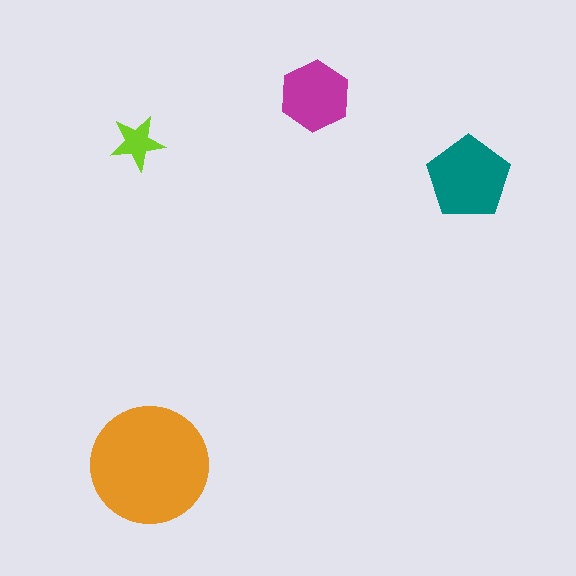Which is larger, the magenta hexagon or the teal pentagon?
The teal pentagon.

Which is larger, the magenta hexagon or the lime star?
The magenta hexagon.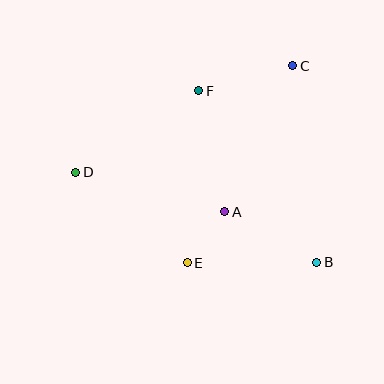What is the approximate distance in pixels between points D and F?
The distance between D and F is approximately 148 pixels.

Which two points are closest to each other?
Points A and E are closest to each other.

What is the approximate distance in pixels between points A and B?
The distance between A and B is approximately 105 pixels.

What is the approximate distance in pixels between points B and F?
The distance between B and F is approximately 208 pixels.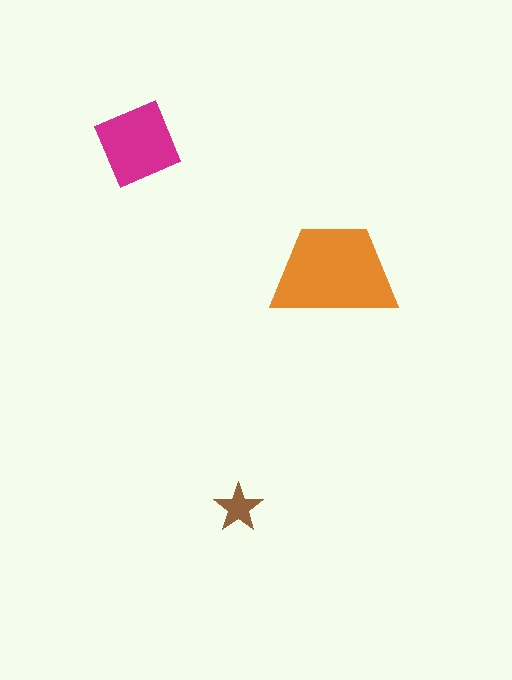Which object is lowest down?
The brown star is bottommost.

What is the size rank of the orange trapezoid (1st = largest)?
1st.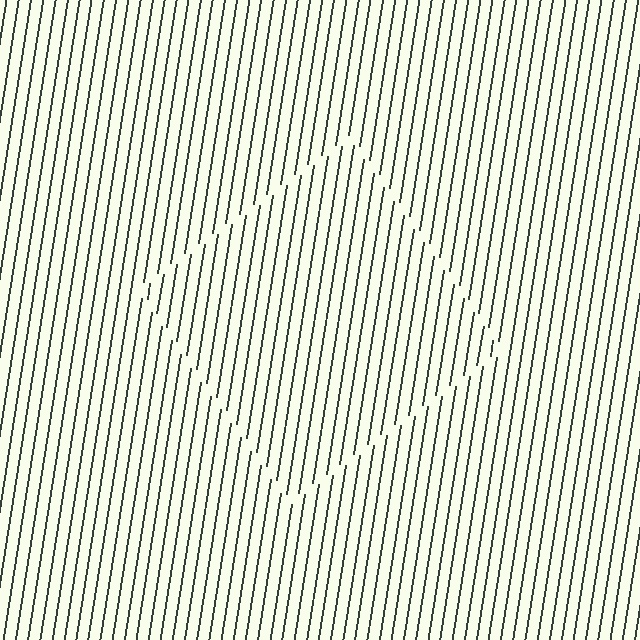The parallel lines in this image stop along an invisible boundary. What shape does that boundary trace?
An illusory square. The interior of the shape contains the same grating, shifted by half a period — the contour is defined by the phase discontinuity where line-ends from the inner and outer gratings abut.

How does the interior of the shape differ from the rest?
The interior of the shape contains the same grating, shifted by half a period — the contour is defined by the phase discontinuity where line-ends from the inner and outer gratings abut.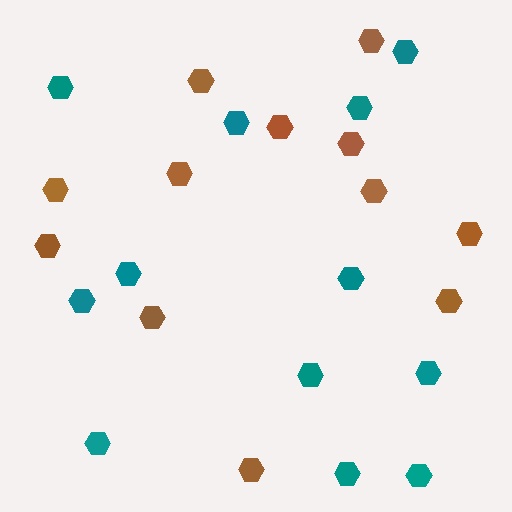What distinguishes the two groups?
There are 2 groups: one group of brown hexagons (12) and one group of teal hexagons (12).